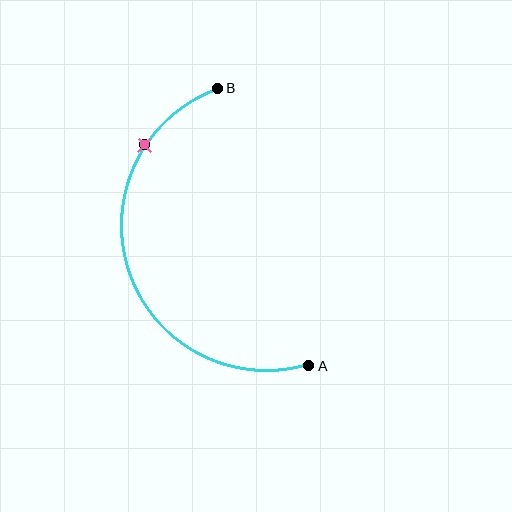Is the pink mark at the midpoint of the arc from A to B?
No. The pink mark lies on the arc but is closer to endpoint B. The arc midpoint would be at the point on the curve equidistant along the arc from both A and B.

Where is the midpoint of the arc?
The arc midpoint is the point on the curve farthest from the straight line joining A and B. It sits to the left of that line.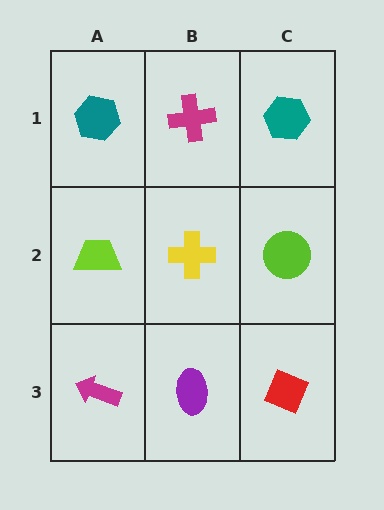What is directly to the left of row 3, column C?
A purple ellipse.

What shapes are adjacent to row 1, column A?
A lime trapezoid (row 2, column A), a magenta cross (row 1, column B).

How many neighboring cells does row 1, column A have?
2.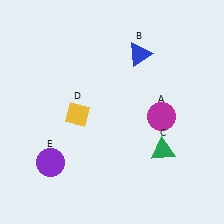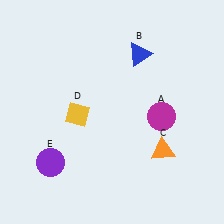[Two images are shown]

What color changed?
The triangle (C) changed from green in Image 1 to orange in Image 2.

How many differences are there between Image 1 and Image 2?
There is 1 difference between the two images.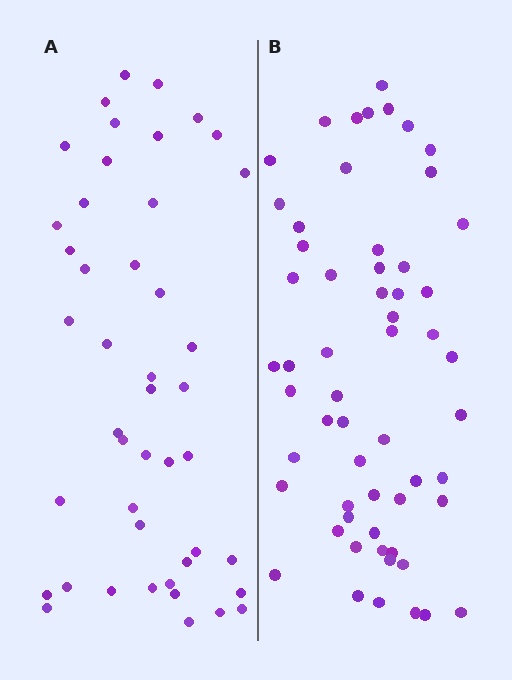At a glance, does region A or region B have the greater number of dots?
Region B (the right region) has more dots.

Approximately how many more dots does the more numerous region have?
Region B has approximately 15 more dots than region A.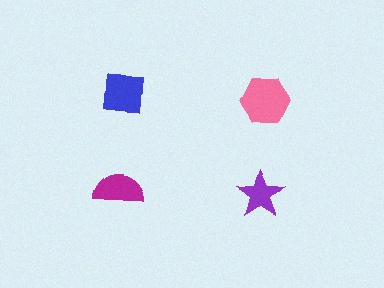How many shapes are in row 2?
2 shapes.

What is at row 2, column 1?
A magenta semicircle.